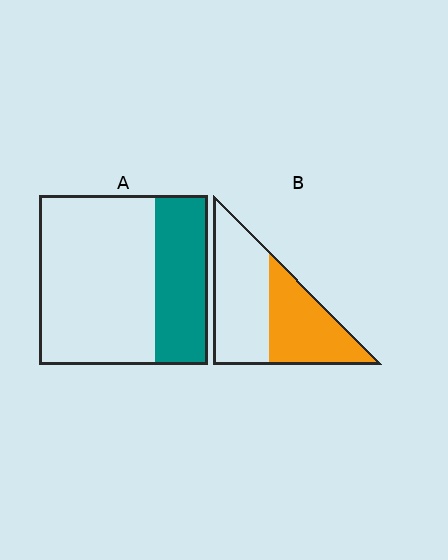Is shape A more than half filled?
No.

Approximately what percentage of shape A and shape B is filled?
A is approximately 30% and B is approximately 45%.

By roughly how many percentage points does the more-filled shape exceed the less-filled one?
By roughly 15 percentage points (B over A).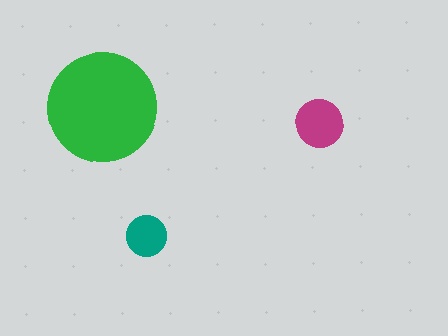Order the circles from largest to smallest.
the green one, the magenta one, the teal one.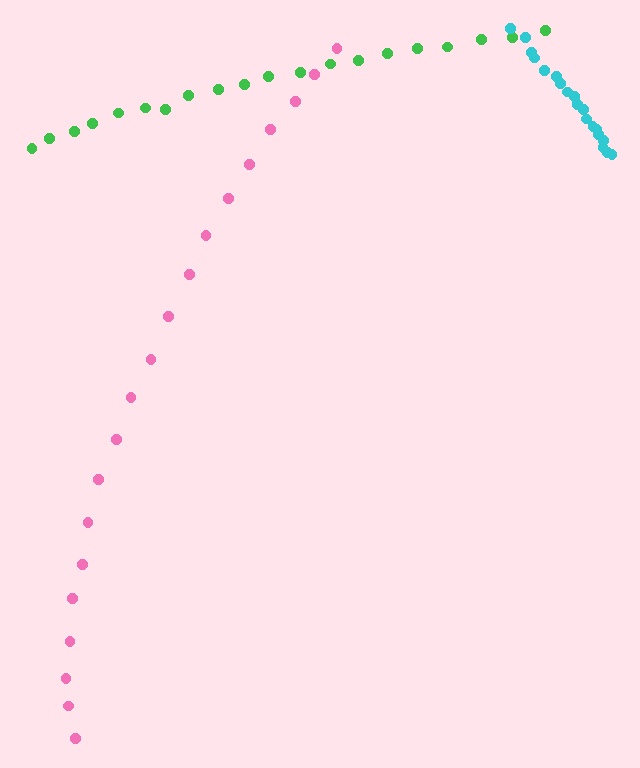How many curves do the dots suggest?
There are 3 distinct paths.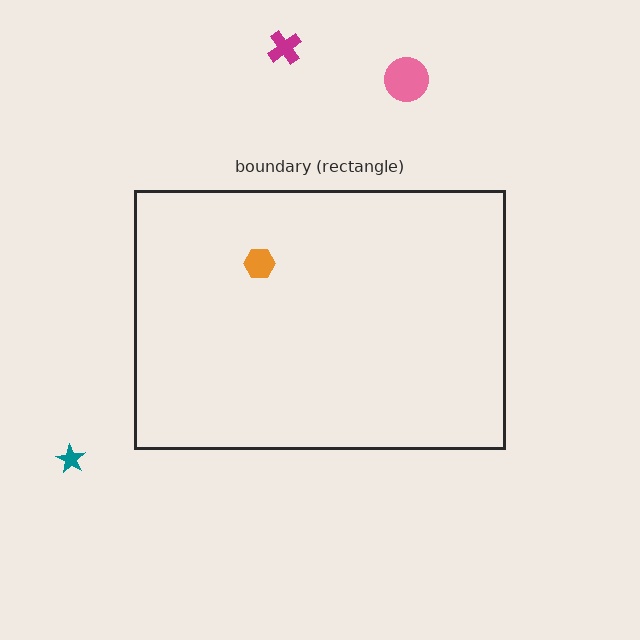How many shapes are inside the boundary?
1 inside, 3 outside.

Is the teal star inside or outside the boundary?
Outside.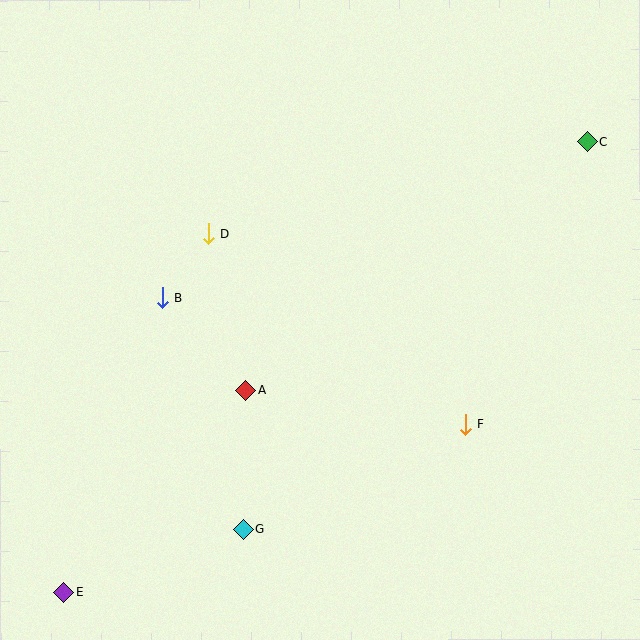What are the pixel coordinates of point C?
Point C is at (588, 142).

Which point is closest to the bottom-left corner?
Point E is closest to the bottom-left corner.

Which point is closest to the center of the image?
Point A at (246, 391) is closest to the center.